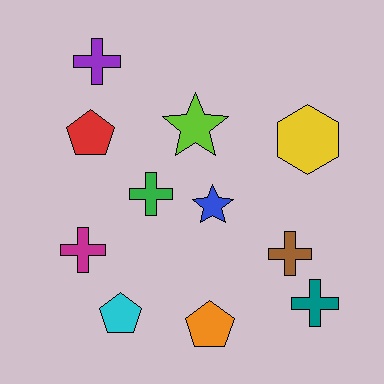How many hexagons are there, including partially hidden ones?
There is 1 hexagon.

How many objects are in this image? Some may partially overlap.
There are 11 objects.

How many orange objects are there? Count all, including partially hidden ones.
There is 1 orange object.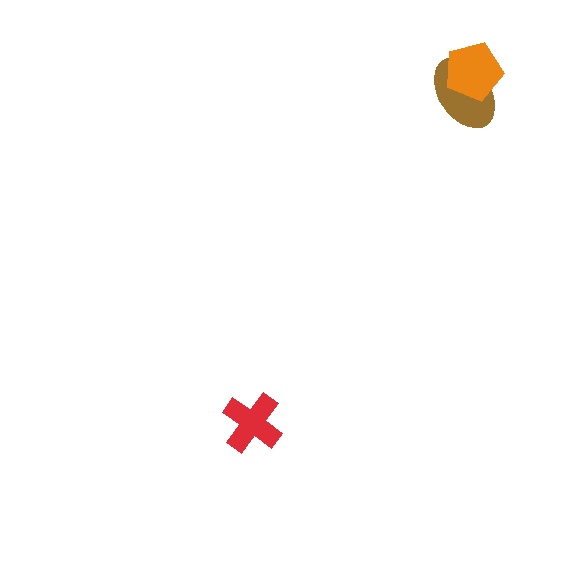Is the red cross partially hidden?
No, no other shape covers it.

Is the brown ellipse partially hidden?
Yes, it is partially covered by another shape.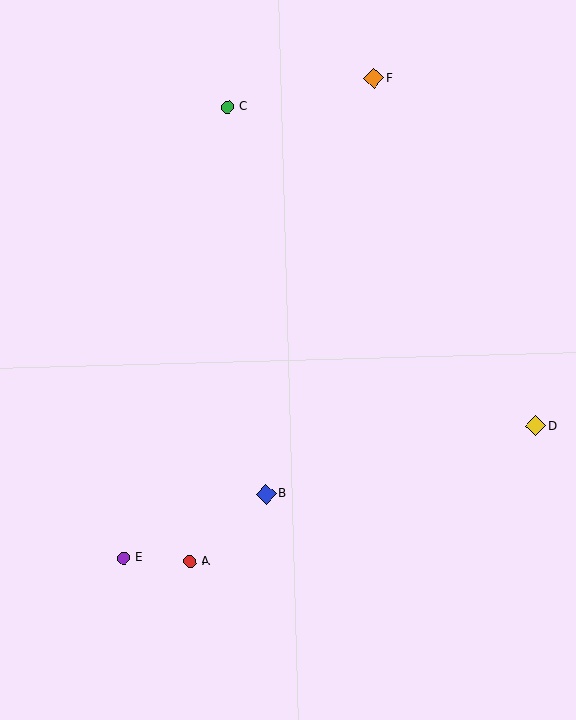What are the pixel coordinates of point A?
Point A is at (190, 562).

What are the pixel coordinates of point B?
Point B is at (266, 494).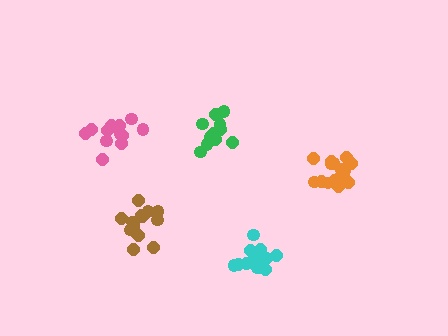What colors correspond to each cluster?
The clusters are colored: green, pink, brown, orange, cyan.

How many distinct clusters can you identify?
There are 5 distinct clusters.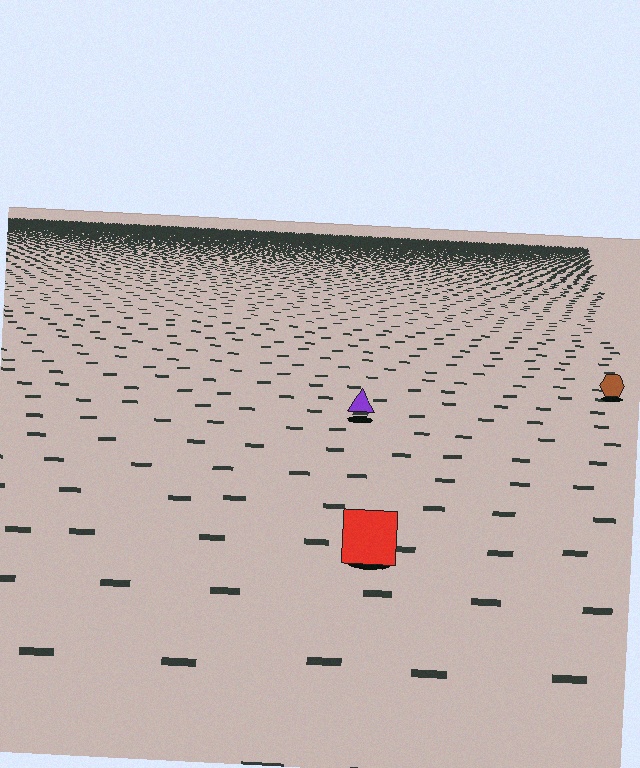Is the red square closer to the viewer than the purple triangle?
Yes. The red square is closer — you can tell from the texture gradient: the ground texture is coarser near it.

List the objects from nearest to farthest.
From nearest to farthest: the red square, the purple triangle, the brown hexagon.